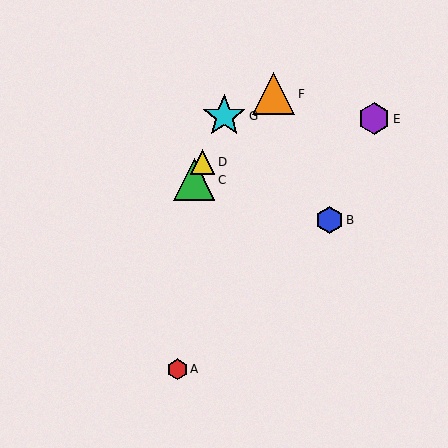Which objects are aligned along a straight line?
Objects C, D, G are aligned along a straight line.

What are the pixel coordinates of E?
Object E is at (374, 119).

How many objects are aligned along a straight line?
3 objects (C, D, G) are aligned along a straight line.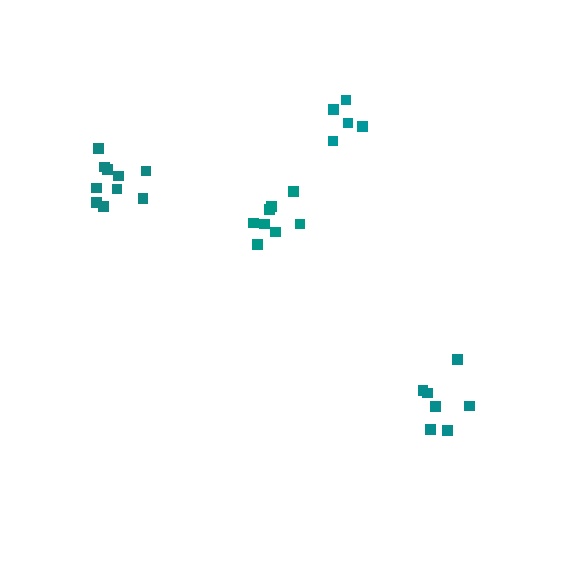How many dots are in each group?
Group 1: 7 dots, Group 2: 8 dots, Group 3: 10 dots, Group 4: 5 dots (30 total).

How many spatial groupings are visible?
There are 4 spatial groupings.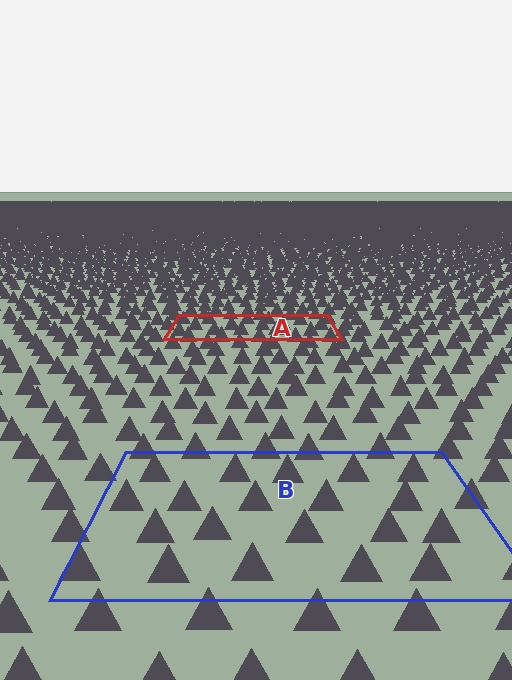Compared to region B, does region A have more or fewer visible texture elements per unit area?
Region A has more texture elements per unit area — they are packed more densely because it is farther away.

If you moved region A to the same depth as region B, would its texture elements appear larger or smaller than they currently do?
They would appear larger. At a closer depth, the same texture elements are projected at a bigger on-screen size.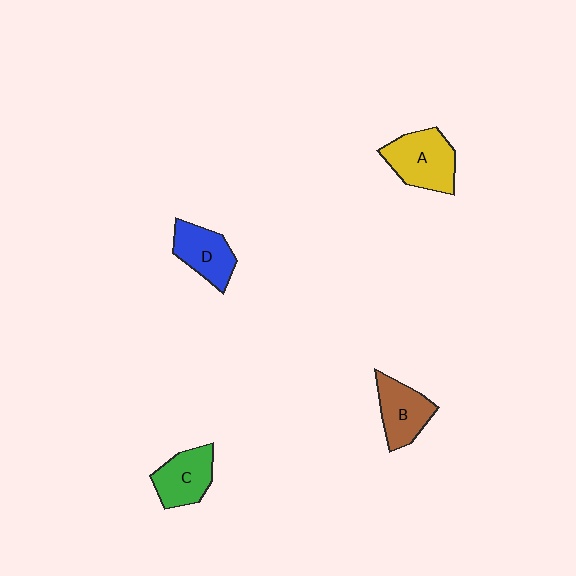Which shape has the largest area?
Shape A (yellow).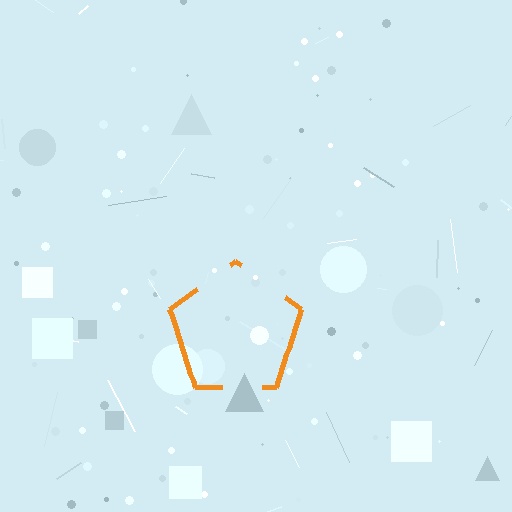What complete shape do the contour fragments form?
The contour fragments form a pentagon.